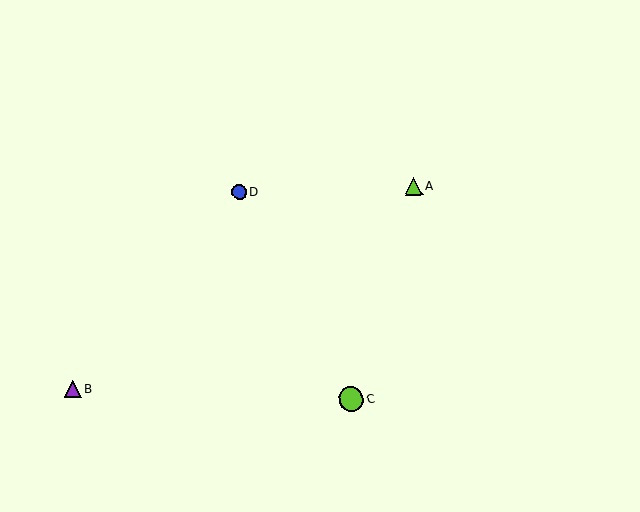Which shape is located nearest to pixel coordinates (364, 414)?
The lime circle (labeled C) at (351, 399) is nearest to that location.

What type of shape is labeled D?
Shape D is a blue circle.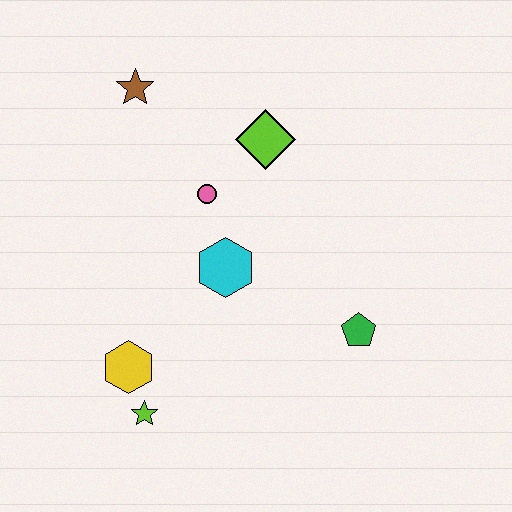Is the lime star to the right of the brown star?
Yes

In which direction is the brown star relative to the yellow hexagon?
The brown star is above the yellow hexagon.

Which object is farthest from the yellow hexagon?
The brown star is farthest from the yellow hexagon.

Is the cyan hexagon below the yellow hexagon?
No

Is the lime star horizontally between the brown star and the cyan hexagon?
Yes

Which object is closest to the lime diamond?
The pink circle is closest to the lime diamond.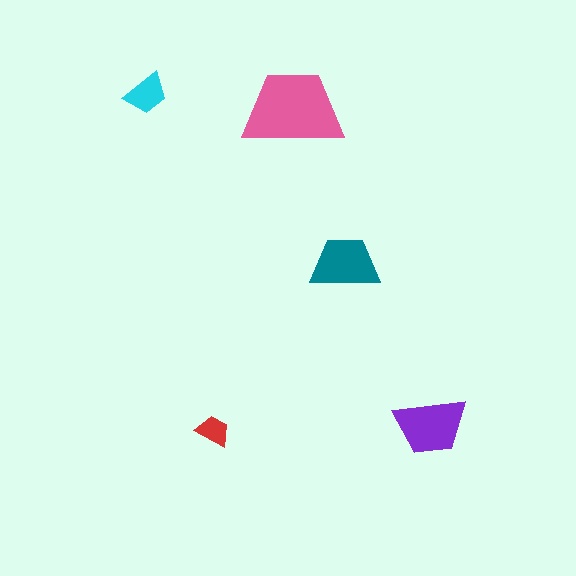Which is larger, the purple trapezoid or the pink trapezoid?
The pink one.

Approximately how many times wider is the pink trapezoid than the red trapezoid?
About 3 times wider.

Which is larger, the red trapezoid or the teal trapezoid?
The teal one.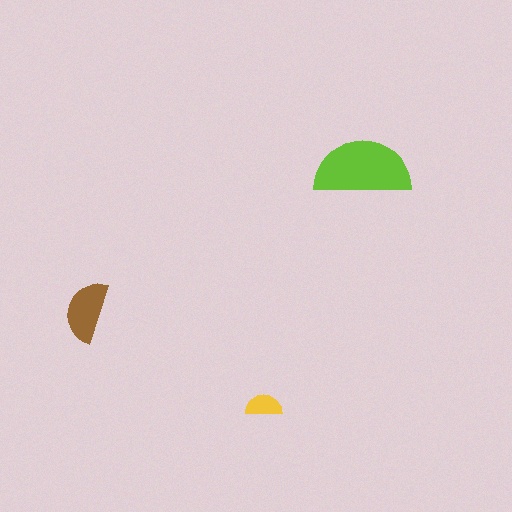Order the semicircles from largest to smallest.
the lime one, the brown one, the yellow one.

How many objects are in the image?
There are 3 objects in the image.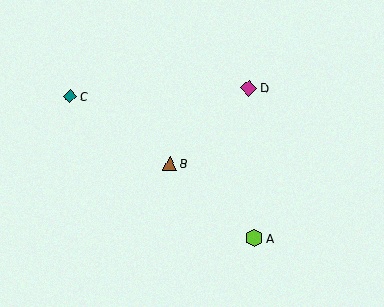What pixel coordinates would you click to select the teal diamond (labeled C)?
Click at (70, 96) to select the teal diamond C.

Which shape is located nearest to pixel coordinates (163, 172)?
The brown triangle (labeled B) at (170, 163) is nearest to that location.